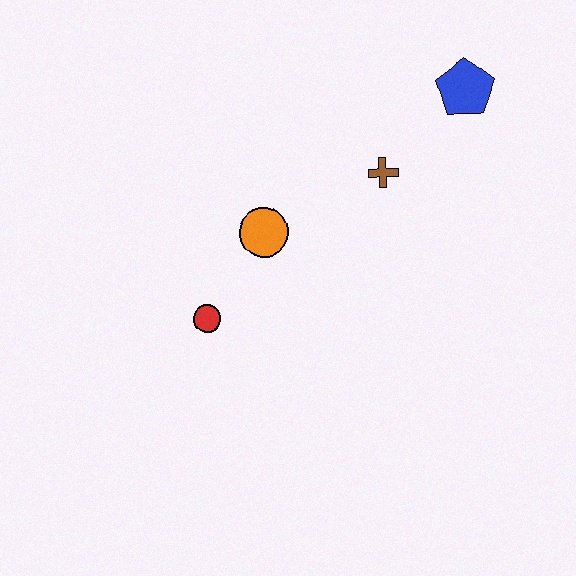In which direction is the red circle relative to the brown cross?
The red circle is to the left of the brown cross.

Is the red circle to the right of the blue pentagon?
No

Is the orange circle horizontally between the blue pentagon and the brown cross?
No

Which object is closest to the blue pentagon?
The brown cross is closest to the blue pentagon.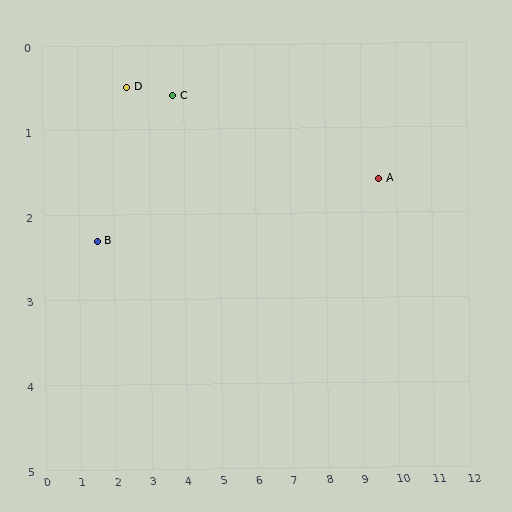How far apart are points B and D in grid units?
Points B and D are about 2.0 grid units apart.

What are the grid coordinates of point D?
Point D is at approximately (2.4, 0.5).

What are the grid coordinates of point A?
Point A is at approximately (9.5, 1.6).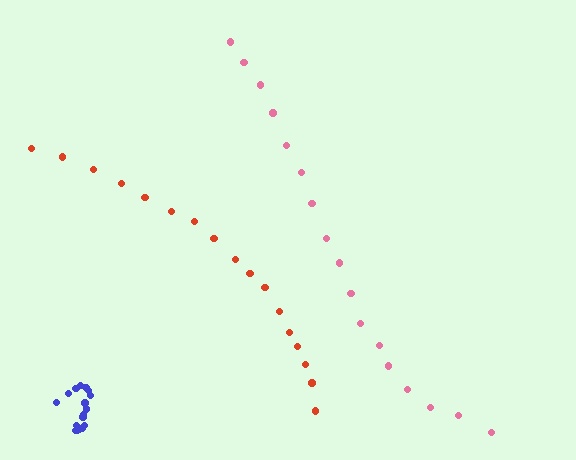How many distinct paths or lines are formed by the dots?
There are 3 distinct paths.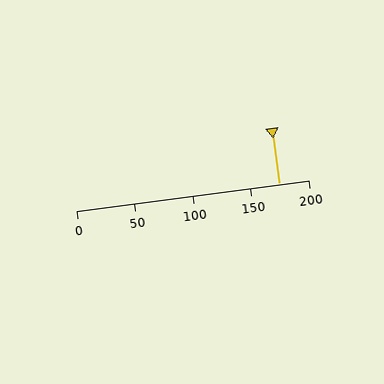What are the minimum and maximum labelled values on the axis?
The axis runs from 0 to 200.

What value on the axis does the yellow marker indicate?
The marker indicates approximately 175.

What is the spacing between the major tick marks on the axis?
The major ticks are spaced 50 apart.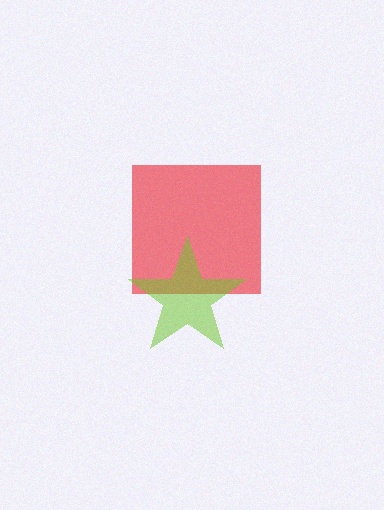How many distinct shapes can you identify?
There are 2 distinct shapes: a red square, a lime star.